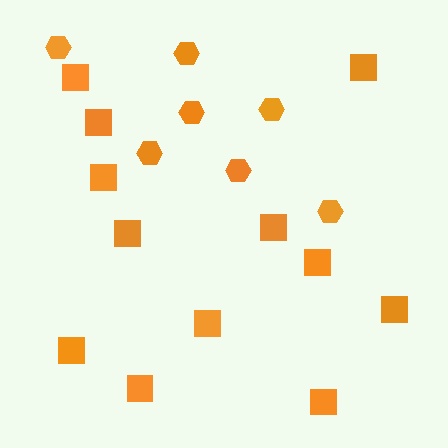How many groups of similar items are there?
There are 2 groups: one group of squares (12) and one group of hexagons (7).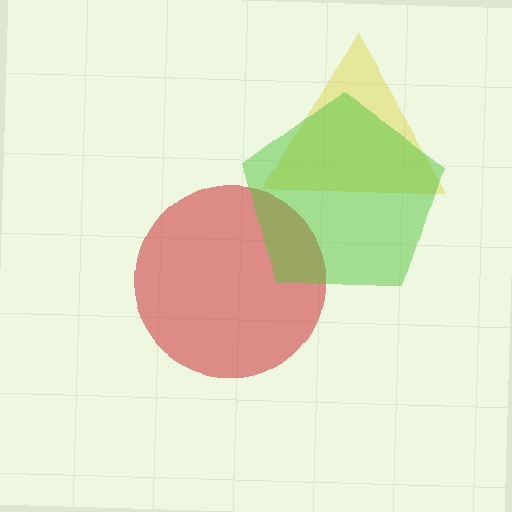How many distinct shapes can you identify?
There are 3 distinct shapes: a yellow triangle, a red circle, a lime pentagon.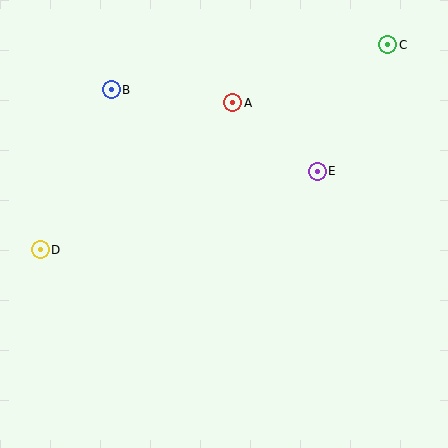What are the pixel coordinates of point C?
Point C is at (388, 45).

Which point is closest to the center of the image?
Point E at (317, 171) is closest to the center.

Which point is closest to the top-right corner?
Point C is closest to the top-right corner.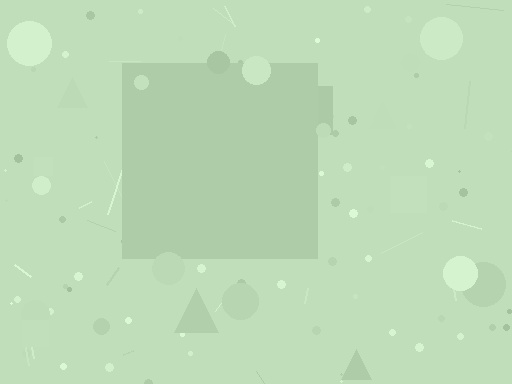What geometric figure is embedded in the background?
A square is embedded in the background.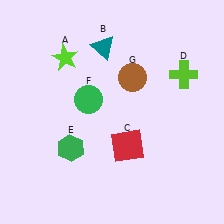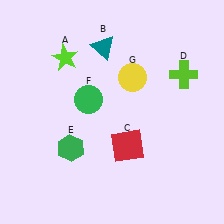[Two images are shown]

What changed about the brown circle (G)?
In Image 1, G is brown. In Image 2, it changed to yellow.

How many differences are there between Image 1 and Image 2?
There is 1 difference between the two images.